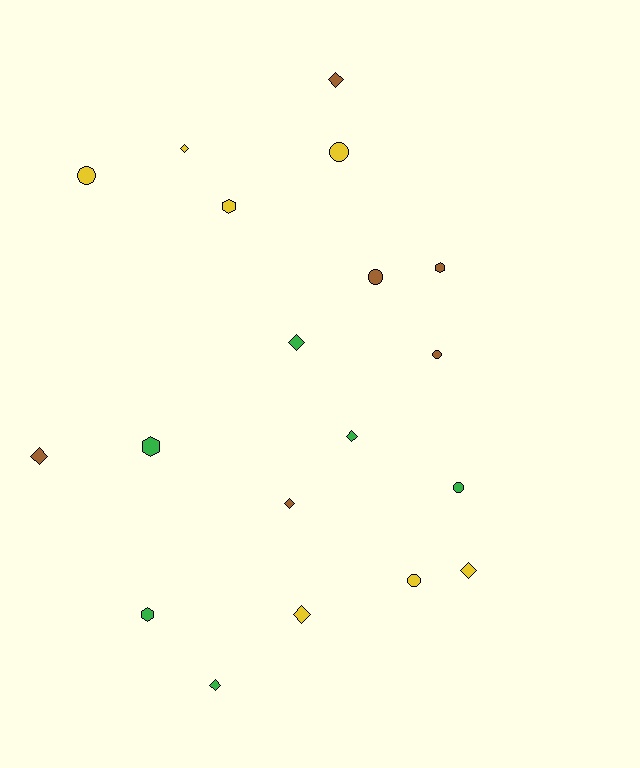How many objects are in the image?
There are 19 objects.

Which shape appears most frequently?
Diamond, with 9 objects.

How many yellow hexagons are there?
There is 1 yellow hexagon.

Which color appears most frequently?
Yellow, with 7 objects.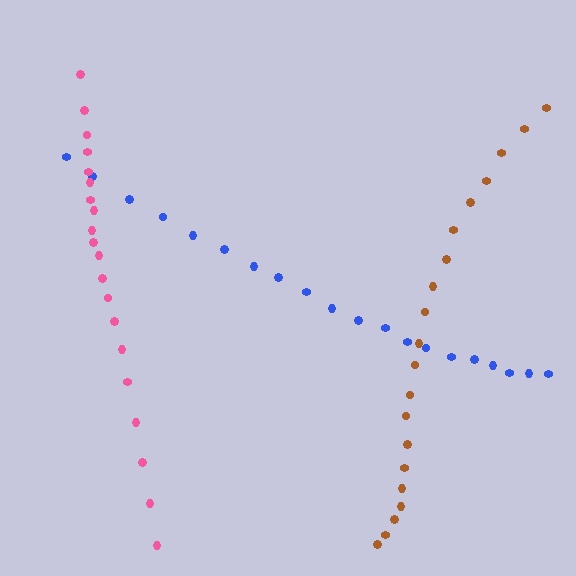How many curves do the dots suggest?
There are 3 distinct paths.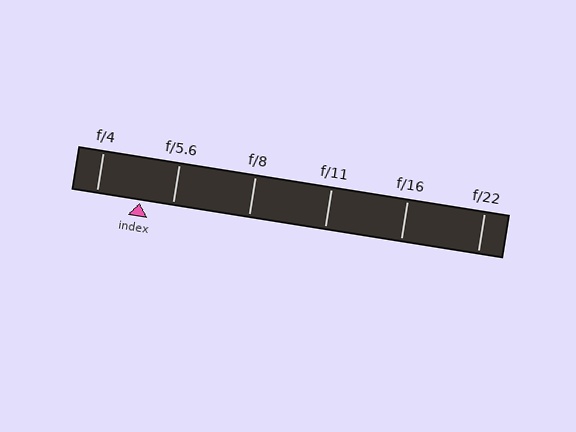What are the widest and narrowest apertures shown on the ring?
The widest aperture shown is f/4 and the narrowest is f/22.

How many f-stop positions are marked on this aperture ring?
There are 6 f-stop positions marked.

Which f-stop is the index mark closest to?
The index mark is closest to f/5.6.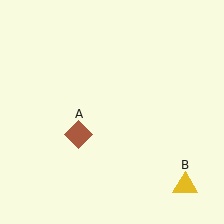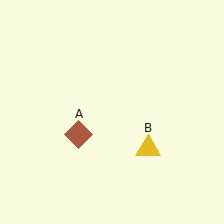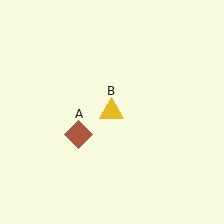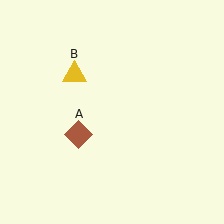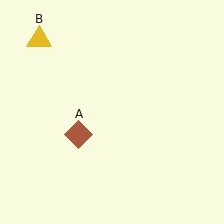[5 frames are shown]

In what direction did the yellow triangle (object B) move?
The yellow triangle (object B) moved up and to the left.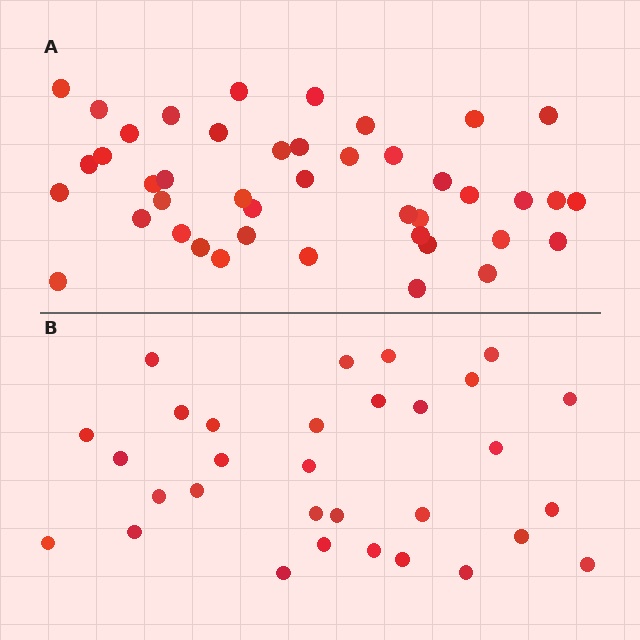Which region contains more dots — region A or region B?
Region A (the top region) has more dots.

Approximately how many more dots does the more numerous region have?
Region A has roughly 12 or so more dots than region B.